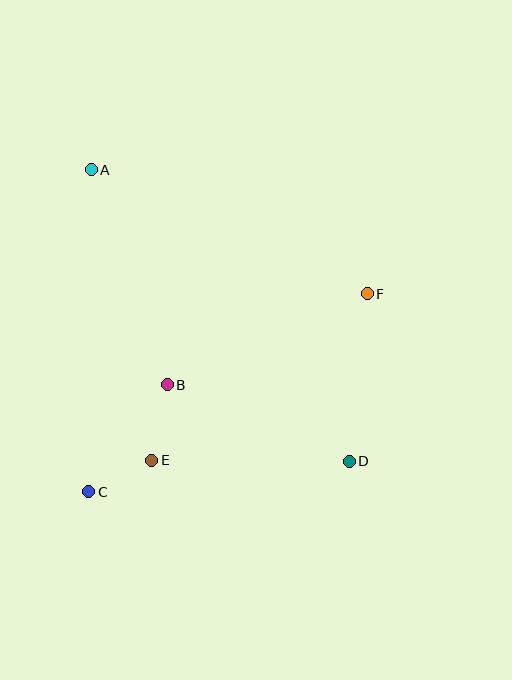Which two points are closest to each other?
Points C and E are closest to each other.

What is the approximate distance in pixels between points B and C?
The distance between B and C is approximately 133 pixels.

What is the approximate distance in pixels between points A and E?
The distance between A and E is approximately 296 pixels.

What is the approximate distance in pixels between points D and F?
The distance between D and F is approximately 168 pixels.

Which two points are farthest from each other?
Points A and D are farthest from each other.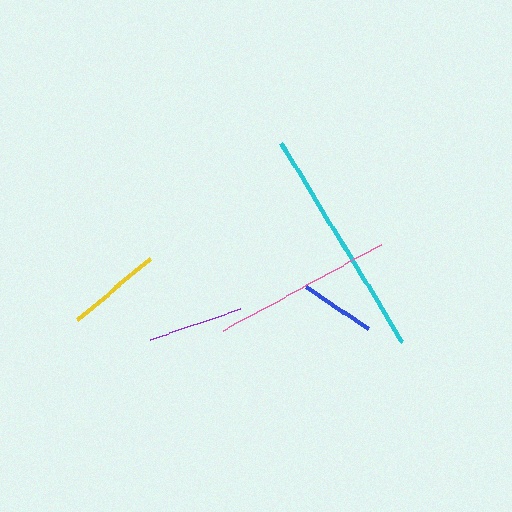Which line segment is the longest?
The cyan line is the longest at approximately 233 pixels.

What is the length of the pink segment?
The pink segment is approximately 179 pixels long.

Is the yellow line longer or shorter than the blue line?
The yellow line is longer than the blue line.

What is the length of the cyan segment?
The cyan segment is approximately 233 pixels long.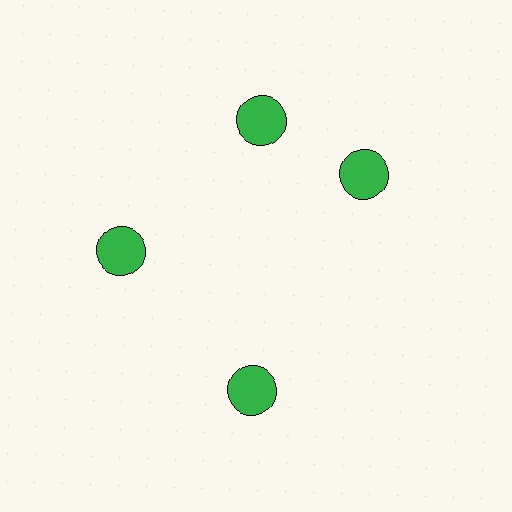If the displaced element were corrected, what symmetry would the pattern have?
It would have 4-fold rotational symmetry — the pattern would map onto itself every 90 degrees.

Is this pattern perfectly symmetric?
No. The 4 green circles are arranged in a ring, but one element near the 3 o'clock position is rotated out of alignment along the ring, breaking the 4-fold rotational symmetry.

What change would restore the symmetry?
The symmetry would be restored by rotating it back into even spacing with its neighbors so that all 4 circles sit at equal angles and equal distance from the center.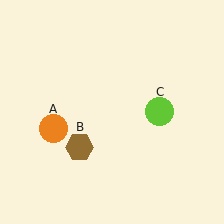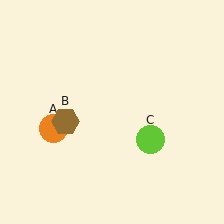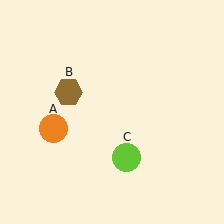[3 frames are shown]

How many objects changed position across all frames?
2 objects changed position: brown hexagon (object B), lime circle (object C).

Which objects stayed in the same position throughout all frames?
Orange circle (object A) remained stationary.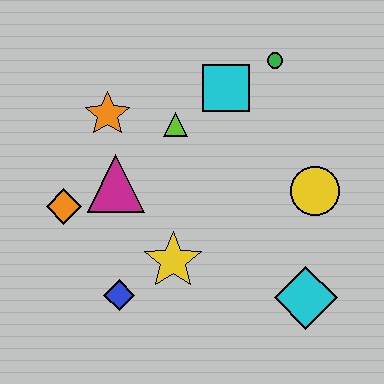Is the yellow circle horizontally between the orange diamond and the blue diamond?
No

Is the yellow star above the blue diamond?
Yes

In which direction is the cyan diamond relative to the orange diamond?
The cyan diamond is to the right of the orange diamond.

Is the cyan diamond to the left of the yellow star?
No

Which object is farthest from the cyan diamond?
The orange star is farthest from the cyan diamond.